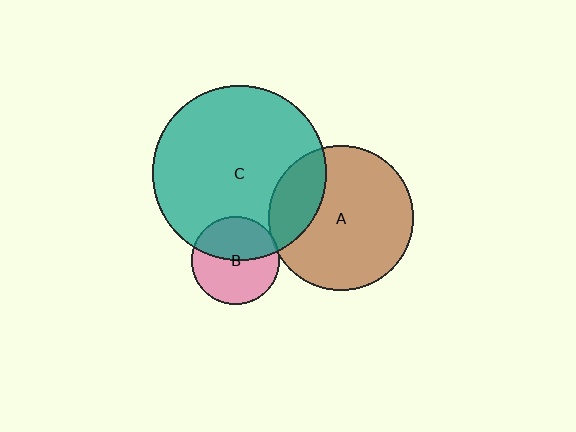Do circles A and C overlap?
Yes.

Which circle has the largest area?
Circle C (teal).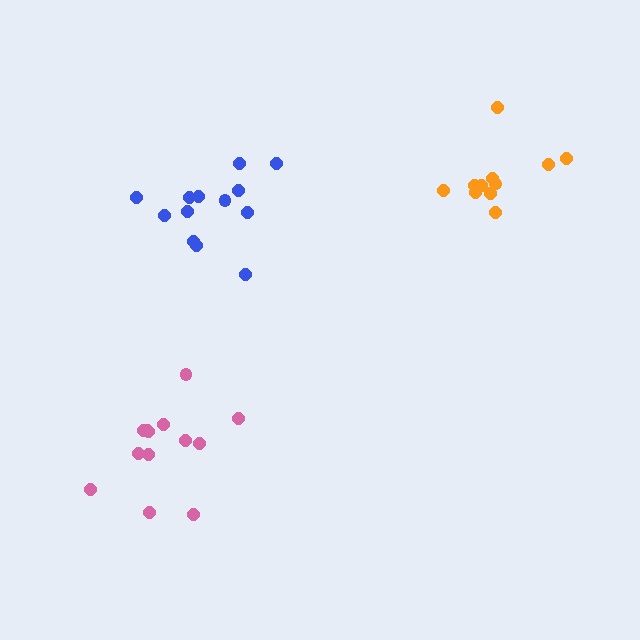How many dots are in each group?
Group 1: 13 dots, Group 2: 13 dots, Group 3: 11 dots (37 total).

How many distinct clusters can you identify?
There are 3 distinct clusters.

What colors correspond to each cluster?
The clusters are colored: blue, pink, orange.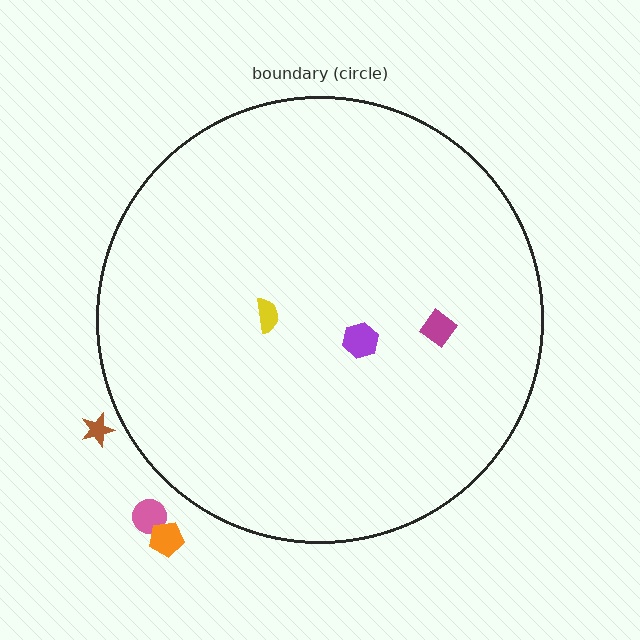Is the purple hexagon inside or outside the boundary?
Inside.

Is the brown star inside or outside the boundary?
Outside.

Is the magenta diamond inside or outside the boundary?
Inside.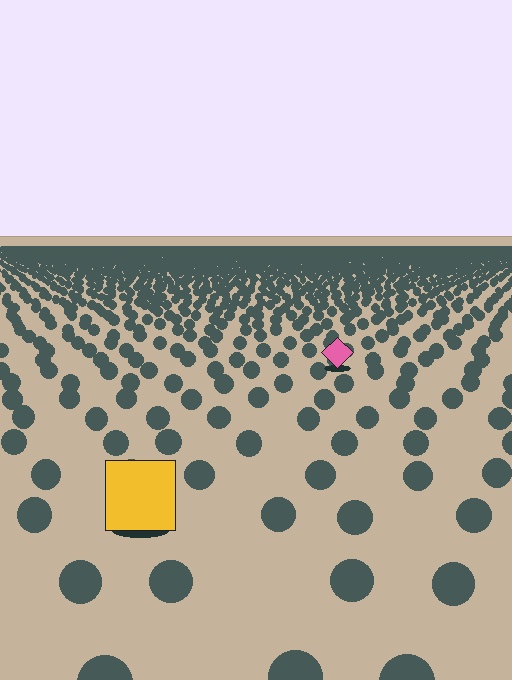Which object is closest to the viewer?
The yellow square is closest. The texture marks near it are larger and more spread out.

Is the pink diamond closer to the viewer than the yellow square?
No. The yellow square is closer — you can tell from the texture gradient: the ground texture is coarser near it.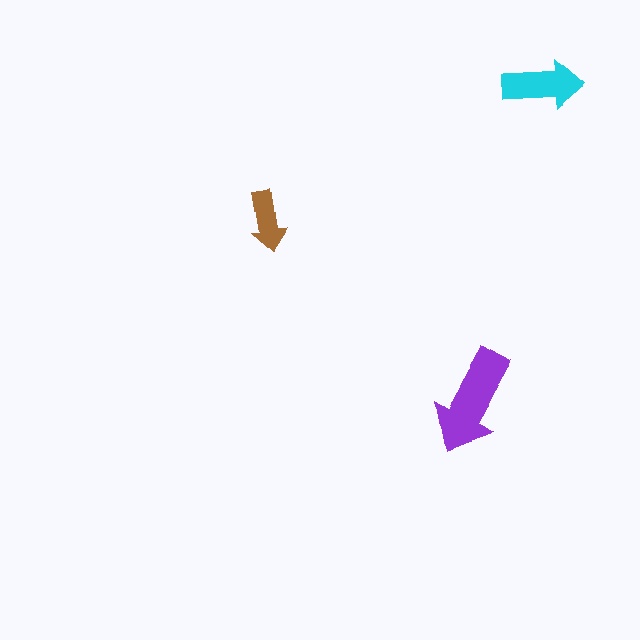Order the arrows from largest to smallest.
the purple one, the cyan one, the brown one.